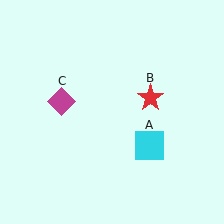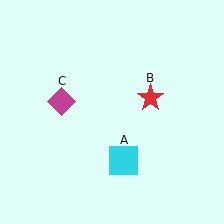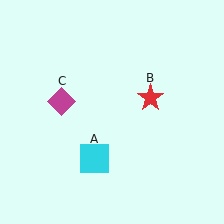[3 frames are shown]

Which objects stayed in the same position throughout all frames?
Red star (object B) and magenta diamond (object C) remained stationary.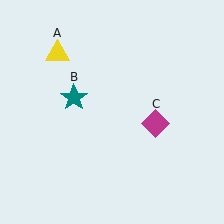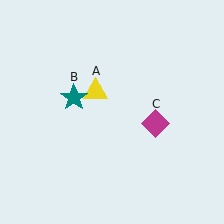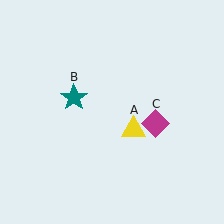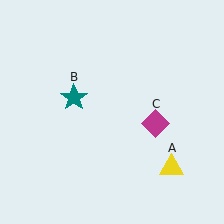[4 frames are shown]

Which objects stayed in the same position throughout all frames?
Teal star (object B) and magenta diamond (object C) remained stationary.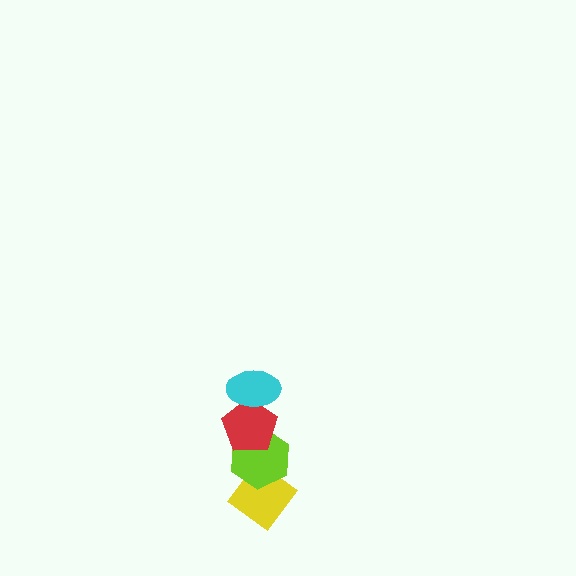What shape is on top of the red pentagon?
The cyan ellipse is on top of the red pentagon.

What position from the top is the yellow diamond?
The yellow diamond is 4th from the top.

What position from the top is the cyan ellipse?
The cyan ellipse is 1st from the top.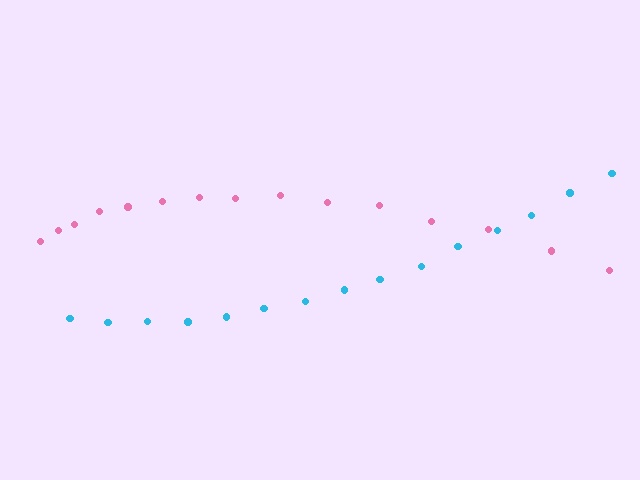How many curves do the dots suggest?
There are 2 distinct paths.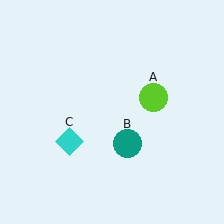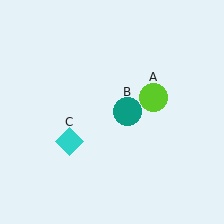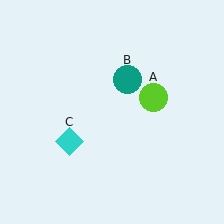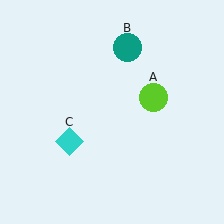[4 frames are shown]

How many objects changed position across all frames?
1 object changed position: teal circle (object B).